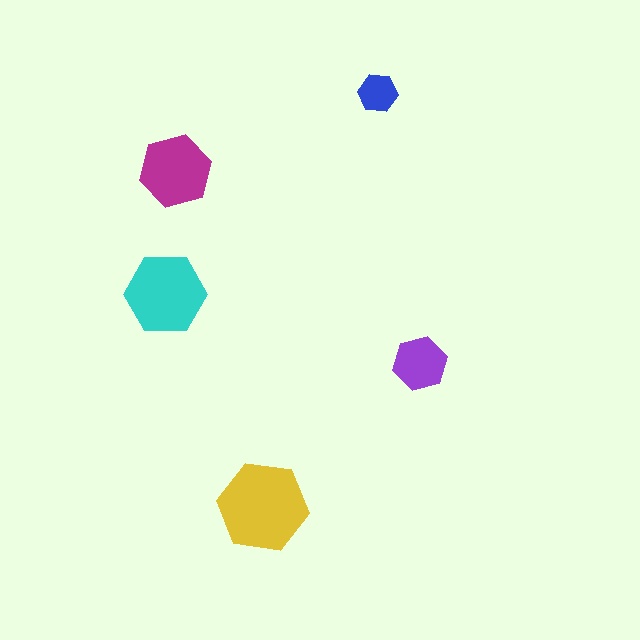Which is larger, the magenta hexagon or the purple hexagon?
The magenta one.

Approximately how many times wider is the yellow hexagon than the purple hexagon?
About 1.5 times wider.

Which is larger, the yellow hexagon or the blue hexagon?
The yellow one.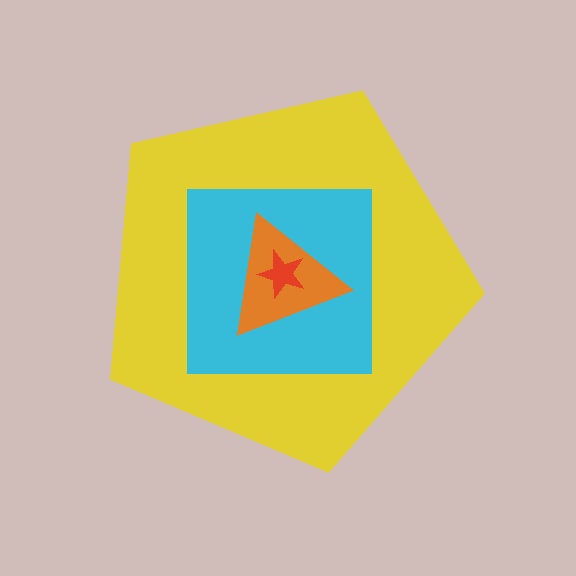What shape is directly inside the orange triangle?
The red star.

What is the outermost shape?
The yellow pentagon.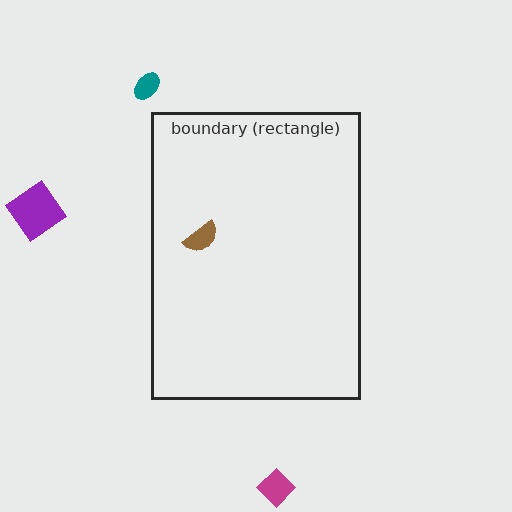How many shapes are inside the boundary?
1 inside, 3 outside.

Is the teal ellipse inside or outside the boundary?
Outside.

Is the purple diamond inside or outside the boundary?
Outside.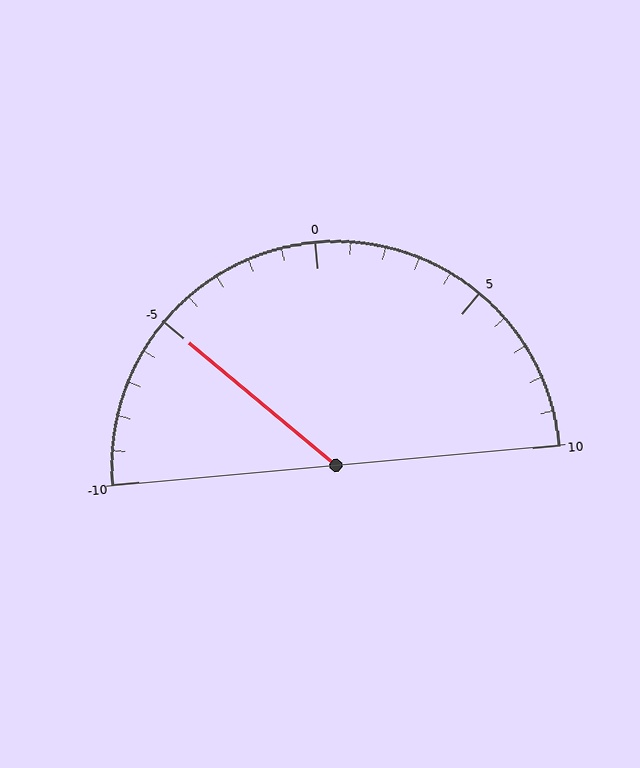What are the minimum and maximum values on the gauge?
The gauge ranges from -10 to 10.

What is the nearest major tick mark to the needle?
The nearest major tick mark is -5.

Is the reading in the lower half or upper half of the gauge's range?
The reading is in the lower half of the range (-10 to 10).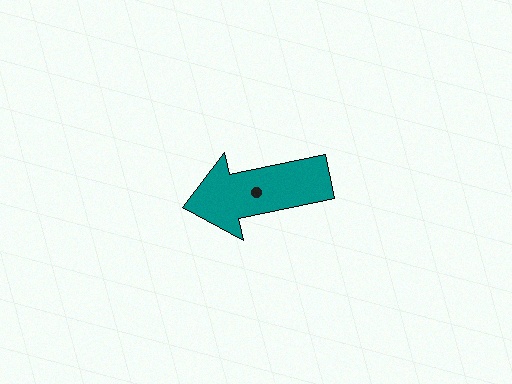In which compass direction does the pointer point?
West.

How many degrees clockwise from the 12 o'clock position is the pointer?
Approximately 258 degrees.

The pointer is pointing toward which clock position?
Roughly 9 o'clock.